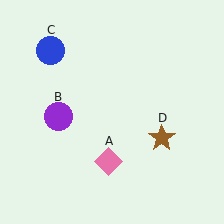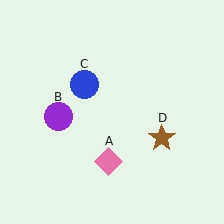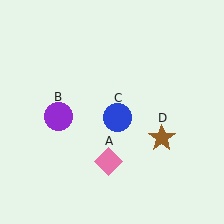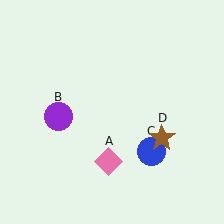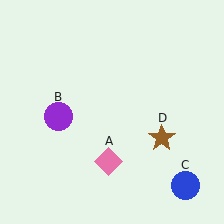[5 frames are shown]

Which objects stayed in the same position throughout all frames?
Pink diamond (object A) and purple circle (object B) and brown star (object D) remained stationary.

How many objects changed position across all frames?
1 object changed position: blue circle (object C).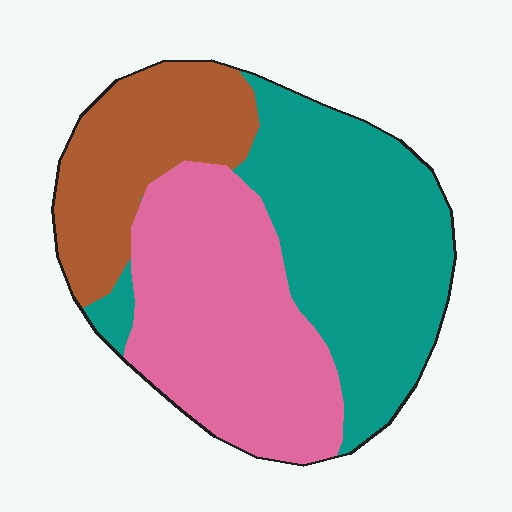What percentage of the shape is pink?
Pink covers about 35% of the shape.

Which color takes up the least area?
Brown, at roughly 20%.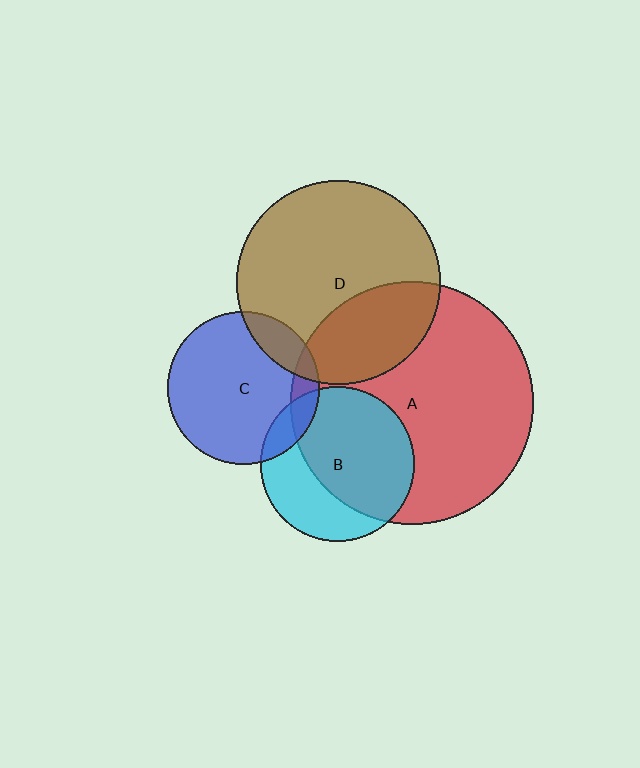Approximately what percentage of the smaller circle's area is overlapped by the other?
Approximately 30%.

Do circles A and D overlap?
Yes.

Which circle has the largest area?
Circle A (red).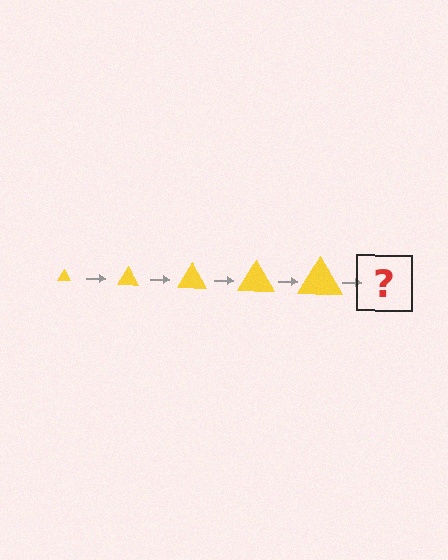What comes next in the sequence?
The next element should be a yellow triangle, larger than the previous one.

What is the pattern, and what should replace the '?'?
The pattern is that the triangle gets progressively larger each step. The '?' should be a yellow triangle, larger than the previous one.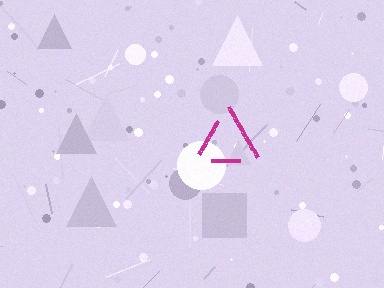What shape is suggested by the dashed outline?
The dashed outline suggests a triangle.